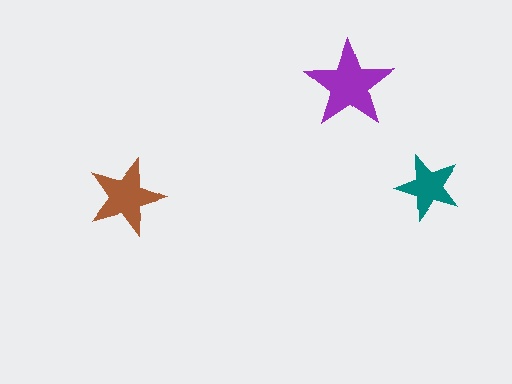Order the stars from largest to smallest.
the purple one, the brown one, the teal one.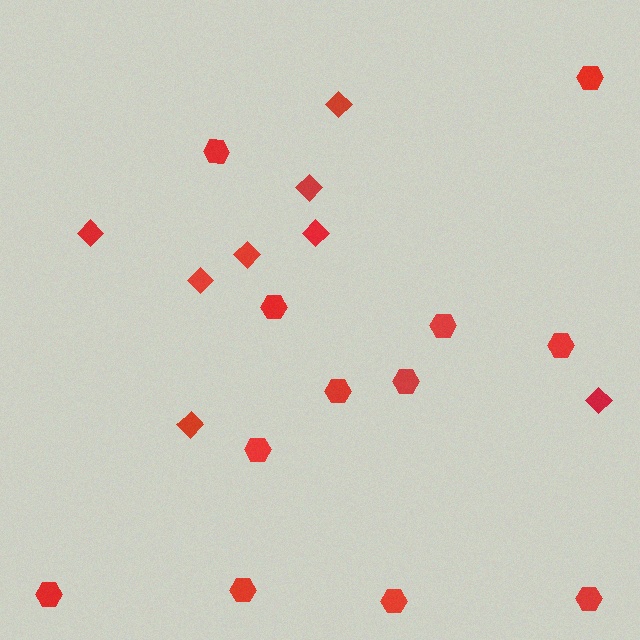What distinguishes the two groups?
There are 2 groups: one group of hexagons (12) and one group of diamonds (8).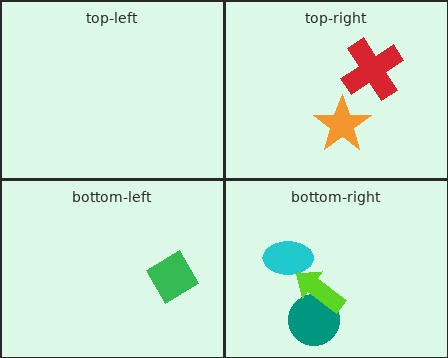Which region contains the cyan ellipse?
The bottom-right region.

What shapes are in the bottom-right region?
The cyan ellipse, the teal circle, the lime arrow.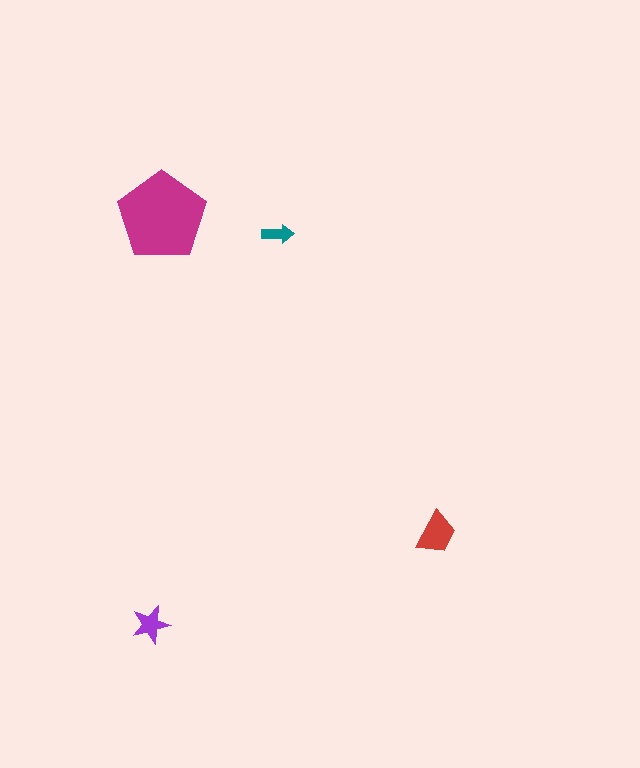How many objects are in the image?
There are 4 objects in the image.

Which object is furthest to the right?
The red trapezoid is rightmost.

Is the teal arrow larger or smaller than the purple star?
Smaller.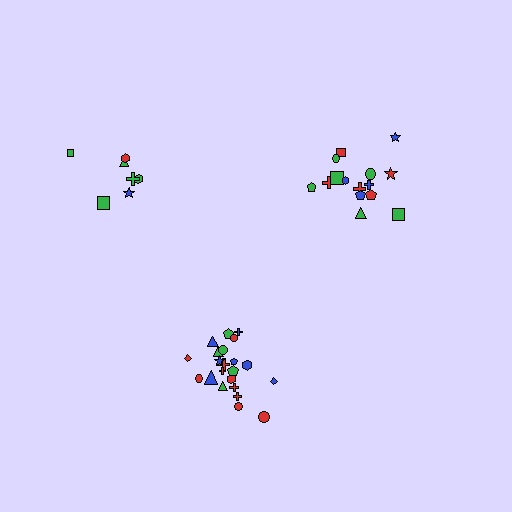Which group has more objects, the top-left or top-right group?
The top-right group.